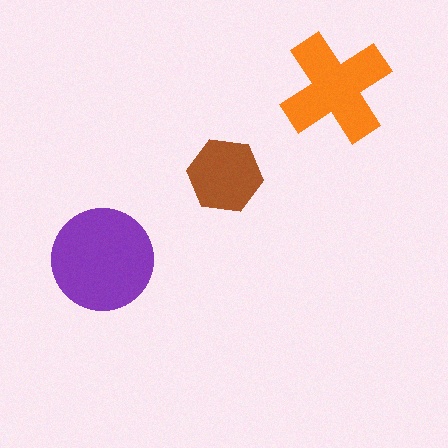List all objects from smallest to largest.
The brown hexagon, the orange cross, the purple circle.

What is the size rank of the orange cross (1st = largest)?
2nd.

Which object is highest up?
The orange cross is topmost.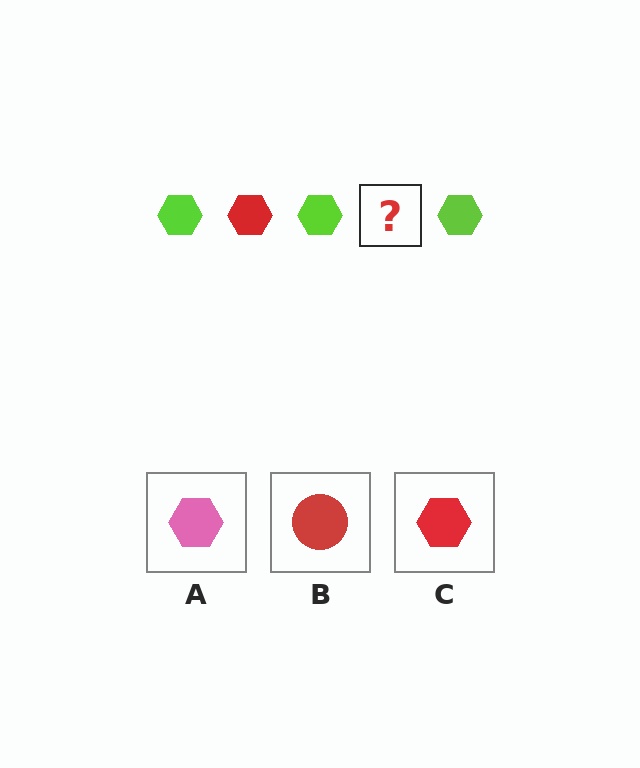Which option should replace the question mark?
Option C.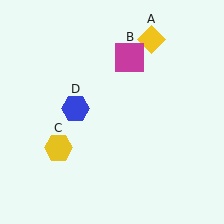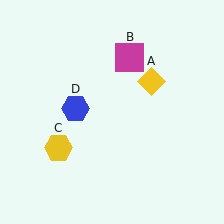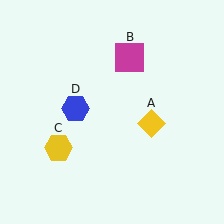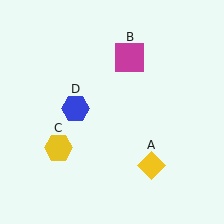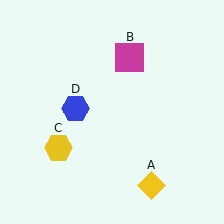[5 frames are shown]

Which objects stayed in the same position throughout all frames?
Magenta square (object B) and yellow hexagon (object C) and blue hexagon (object D) remained stationary.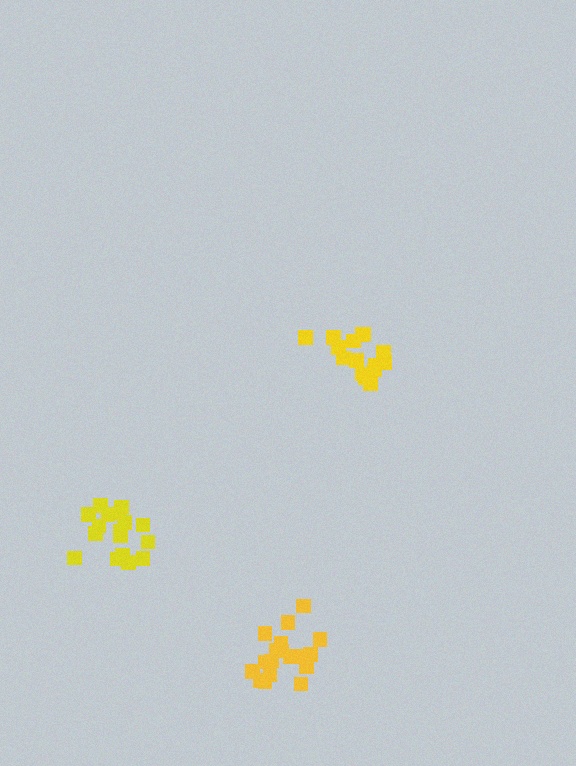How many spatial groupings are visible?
There are 3 spatial groupings.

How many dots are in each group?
Group 1: 17 dots, Group 2: 15 dots, Group 3: 18 dots (50 total).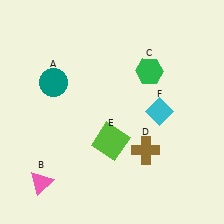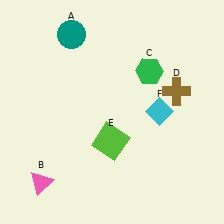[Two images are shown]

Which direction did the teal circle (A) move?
The teal circle (A) moved up.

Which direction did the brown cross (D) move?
The brown cross (D) moved up.